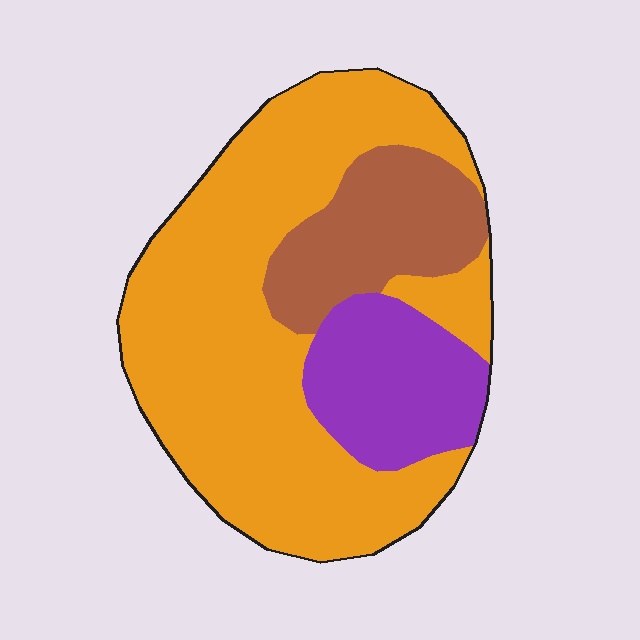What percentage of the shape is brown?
Brown takes up less than a quarter of the shape.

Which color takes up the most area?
Orange, at roughly 65%.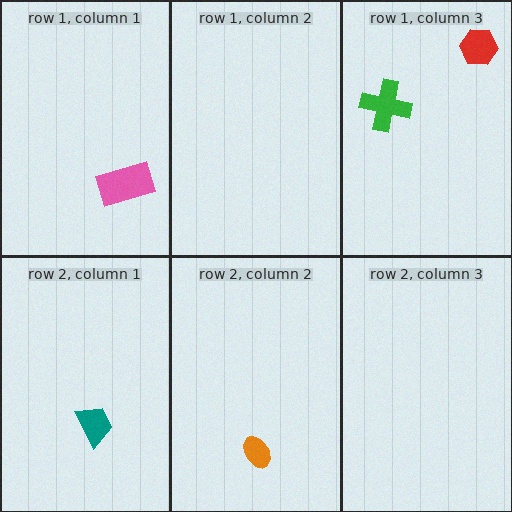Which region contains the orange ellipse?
The row 2, column 2 region.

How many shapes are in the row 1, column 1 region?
1.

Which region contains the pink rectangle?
The row 1, column 1 region.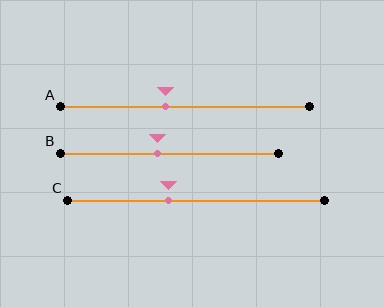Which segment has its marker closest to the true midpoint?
Segment B has its marker closest to the true midpoint.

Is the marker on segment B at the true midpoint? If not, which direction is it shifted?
No, the marker on segment B is shifted to the left by about 6% of the segment length.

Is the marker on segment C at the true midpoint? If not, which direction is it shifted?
No, the marker on segment C is shifted to the left by about 11% of the segment length.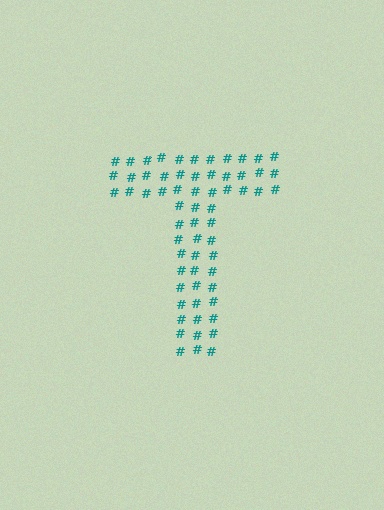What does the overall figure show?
The overall figure shows the letter T.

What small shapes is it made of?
It is made of small hash symbols.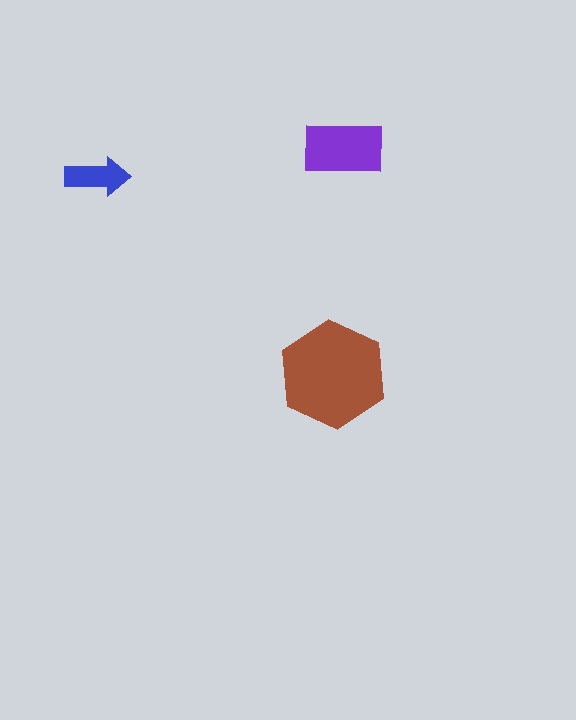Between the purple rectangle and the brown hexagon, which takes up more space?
The brown hexagon.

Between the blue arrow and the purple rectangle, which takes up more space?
The purple rectangle.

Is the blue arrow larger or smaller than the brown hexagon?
Smaller.